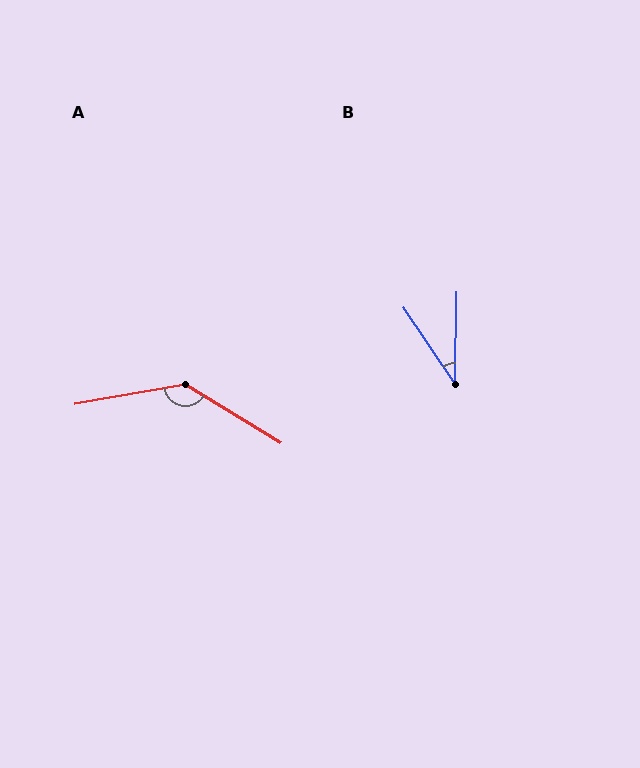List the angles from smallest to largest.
B (35°), A (138°).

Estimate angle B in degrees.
Approximately 35 degrees.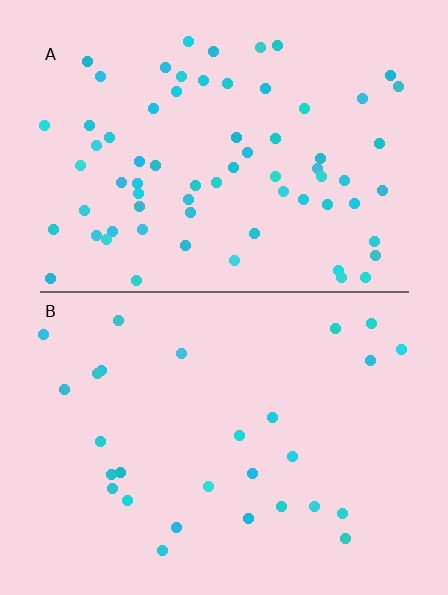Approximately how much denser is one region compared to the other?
Approximately 2.4× — region A over region B.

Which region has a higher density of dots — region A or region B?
A (the top).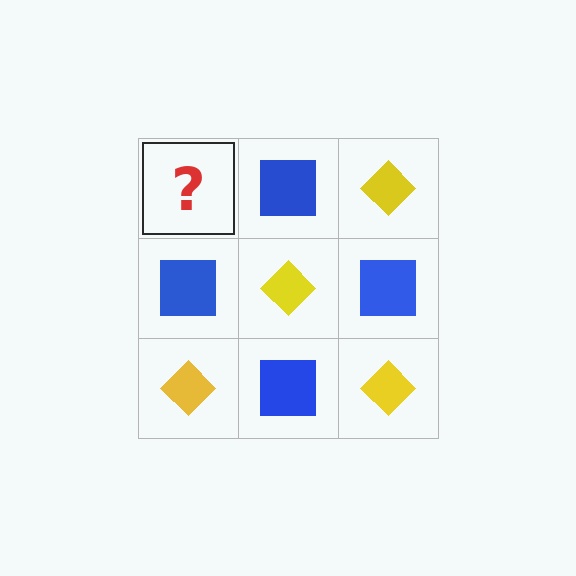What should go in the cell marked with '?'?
The missing cell should contain a yellow diamond.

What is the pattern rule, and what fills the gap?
The rule is that it alternates yellow diamond and blue square in a checkerboard pattern. The gap should be filled with a yellow diamond.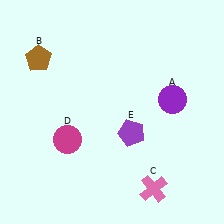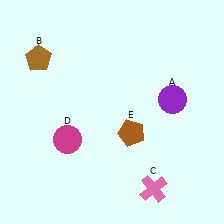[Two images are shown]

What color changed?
The pentagon (E) changed from purple in Image 1 to brown in Image 2.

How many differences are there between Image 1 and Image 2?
There is 1 difference between the two images.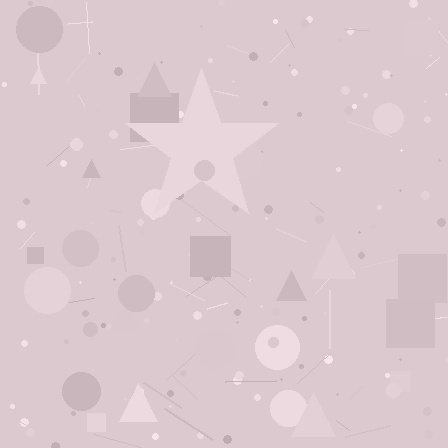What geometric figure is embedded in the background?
A star is embedded in the background.